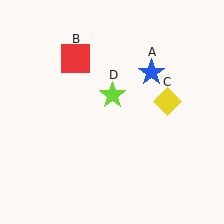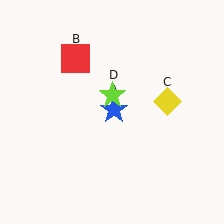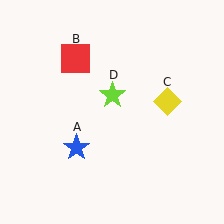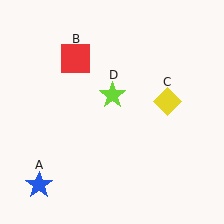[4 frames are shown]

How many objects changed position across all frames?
1 object changed position: blue star (object A).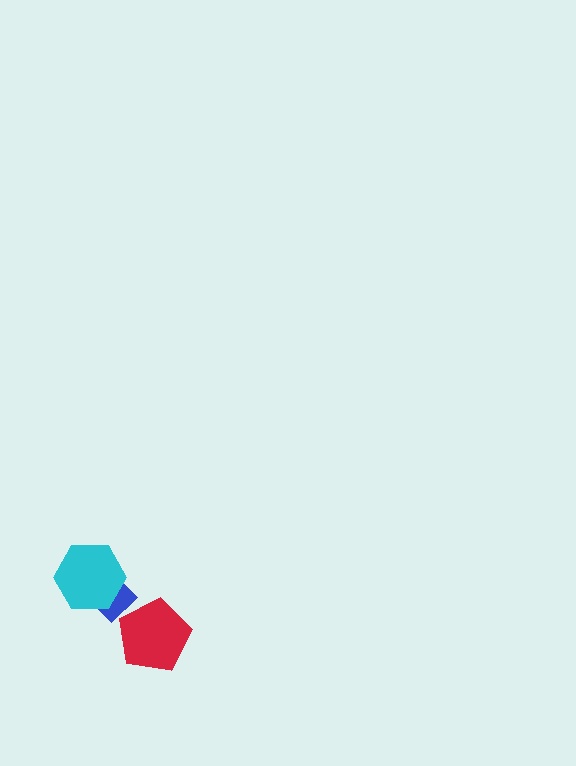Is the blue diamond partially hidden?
Yes, it is partially covered by another shape.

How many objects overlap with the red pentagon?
1 object overlaps with the red pentagon.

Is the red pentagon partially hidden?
No, no other shape covers it.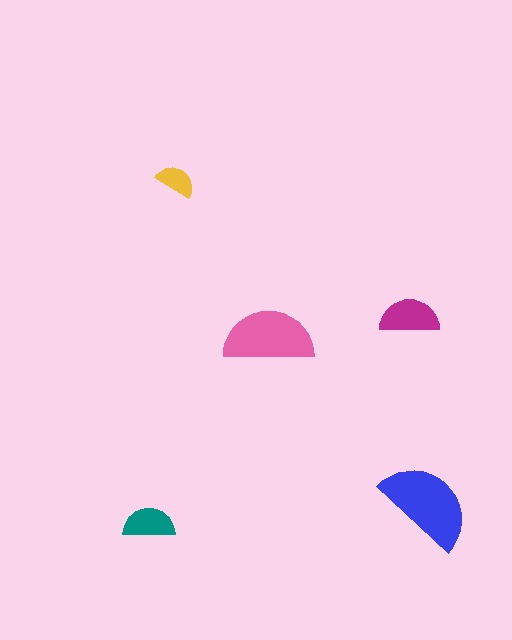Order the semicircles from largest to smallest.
the blue one, the pink one, the magenta one, the teal one, the yellow one.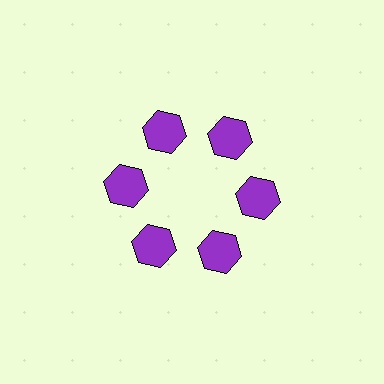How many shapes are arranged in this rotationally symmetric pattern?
There are 6 shapes, arranged in 6 groups of 1.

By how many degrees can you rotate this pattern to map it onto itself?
The pattern maps onto itself every 60 degrees of rotation.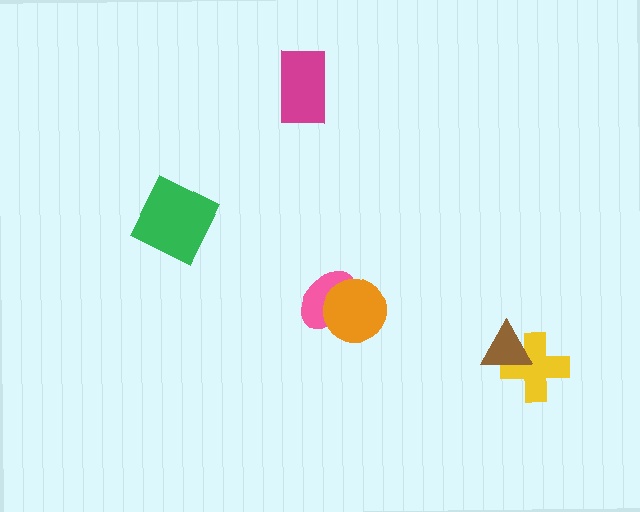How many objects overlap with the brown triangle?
1 object overlaps with the brown triangle.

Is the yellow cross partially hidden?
Yes, it is partially covered by another shape.